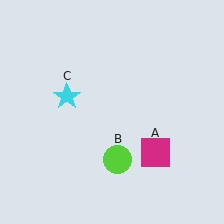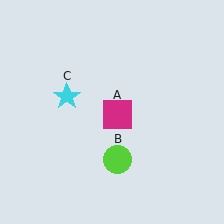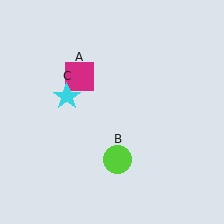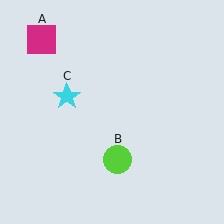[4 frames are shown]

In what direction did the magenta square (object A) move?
The magenta square (object A) moved up and to the left.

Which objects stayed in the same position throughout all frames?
Lime circle (object B) and cyan star (object C) remained stationary.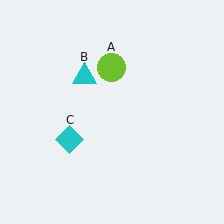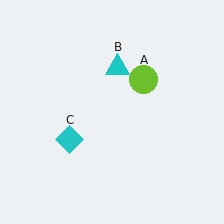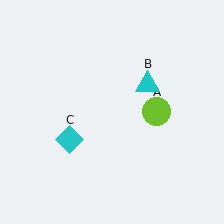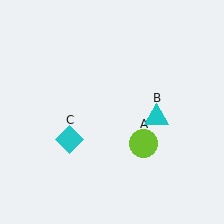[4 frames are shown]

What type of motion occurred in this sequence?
The lime circle (object A), cyan triangle (object B) rotated clockwise around the center of the scene.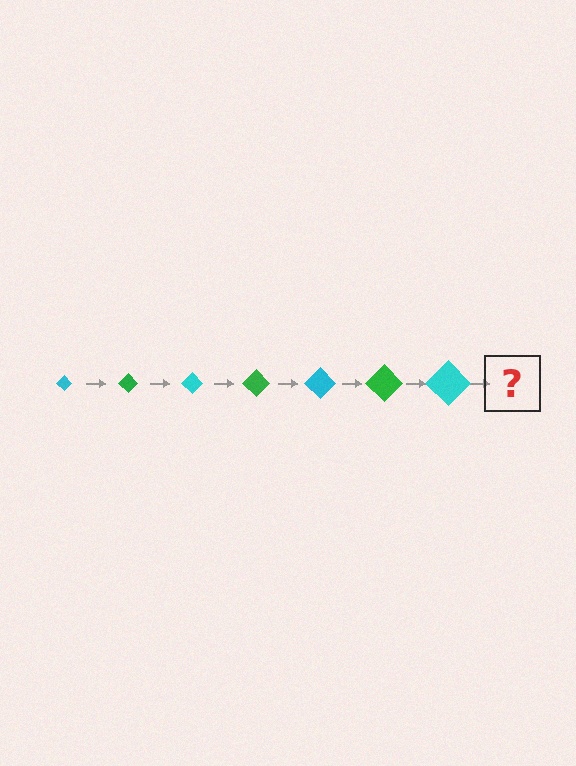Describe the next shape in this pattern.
It should be a green diamond, larger than the previous one.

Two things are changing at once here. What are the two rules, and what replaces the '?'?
The two rules are that the diamond grows larger each step and the color cycles through cyan and green. The '?' should be a green diamond, larger than the previous one.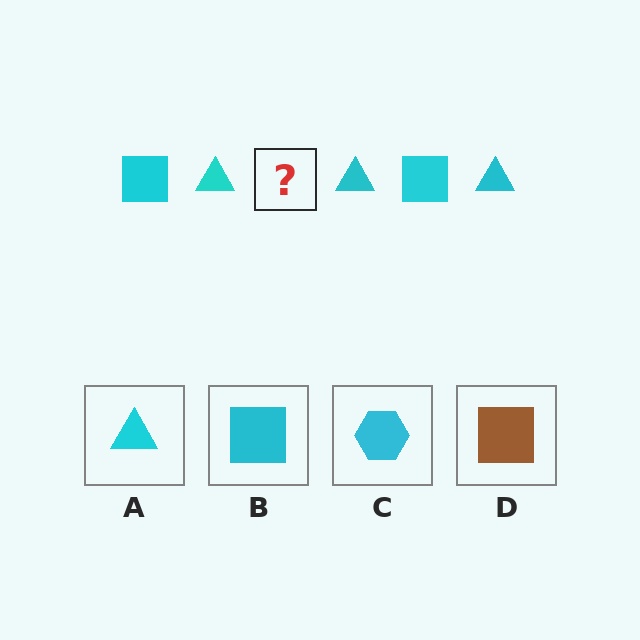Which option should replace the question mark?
Option B.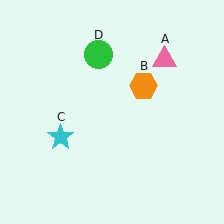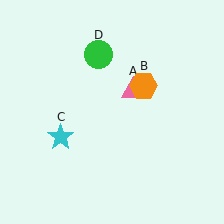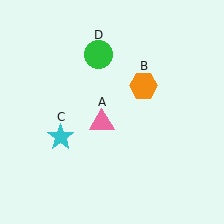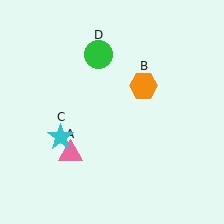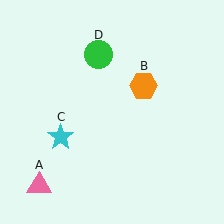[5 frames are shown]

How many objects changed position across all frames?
1 object changed position: pink triangle (object A).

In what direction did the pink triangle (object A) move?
The pink triangle (object A) moved down and to the left.